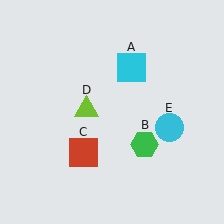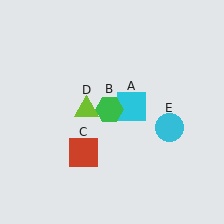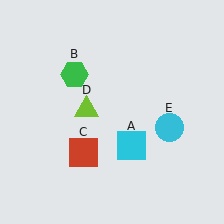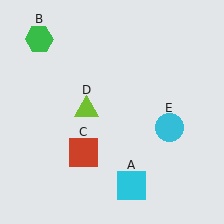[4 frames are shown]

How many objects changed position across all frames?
2 objects changed position: cyan square (object A), green hexagon (object B).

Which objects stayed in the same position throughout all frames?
Red square (object C) and lime triangle (object D) and cyan circle (object E) remained stationary.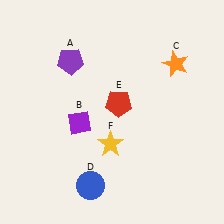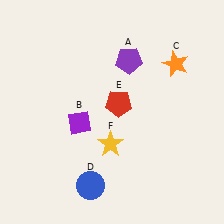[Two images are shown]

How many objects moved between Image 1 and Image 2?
1 object moved between the two images.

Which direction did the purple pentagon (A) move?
The purple pentagon (A) moved right.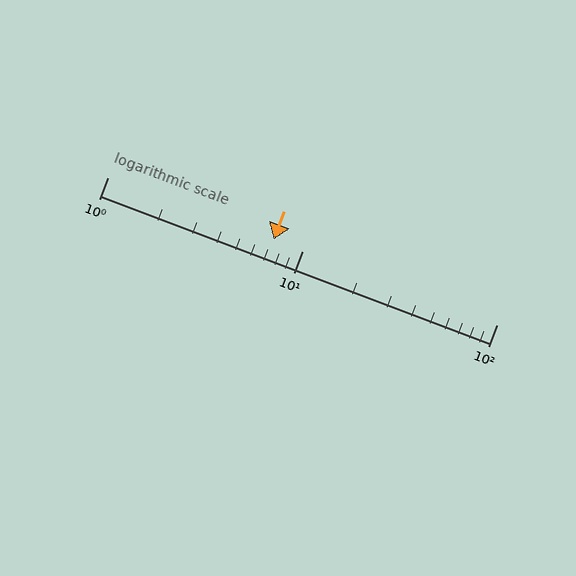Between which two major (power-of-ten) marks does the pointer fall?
The pointer is between 1 and 10.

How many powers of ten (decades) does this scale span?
The scale spans 2 decades, from 1 to 100.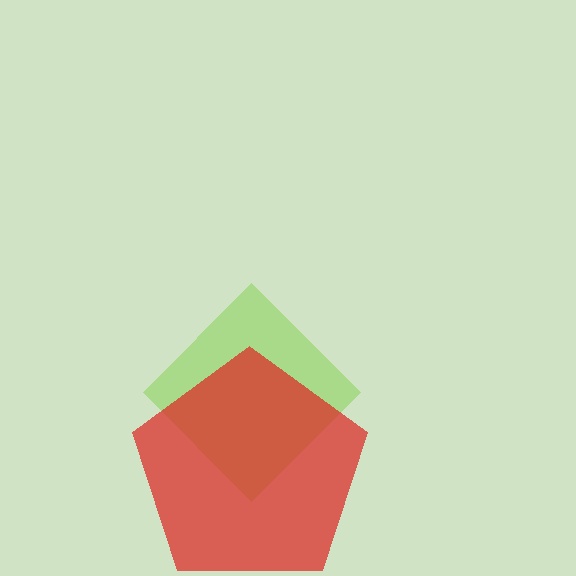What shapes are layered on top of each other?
The layered shapes are: a lime diamond, a red pentagon.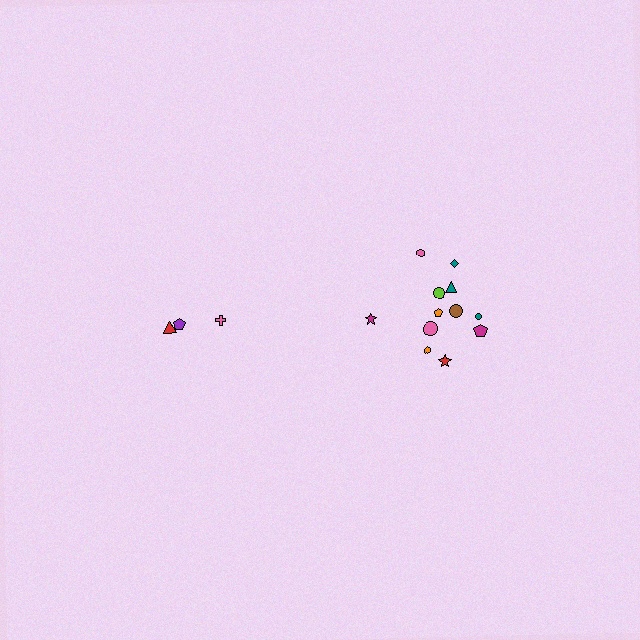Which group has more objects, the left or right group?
The right group.